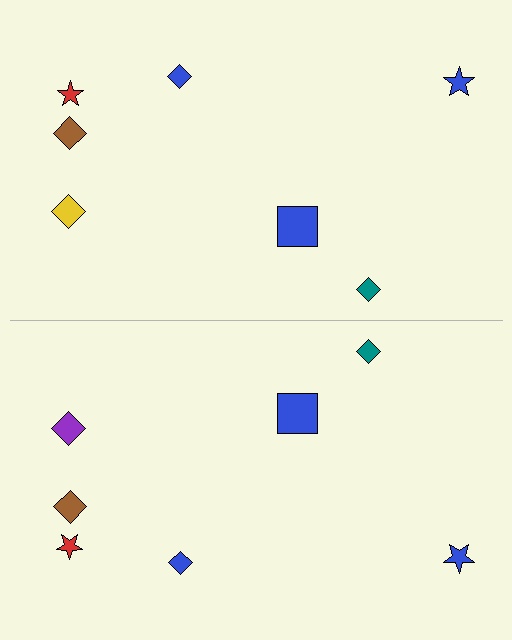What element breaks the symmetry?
The purple diamond on the bottom side breaks the symmetry — its mirror counterpart is yellow.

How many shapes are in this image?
There are 14 shapes in this image.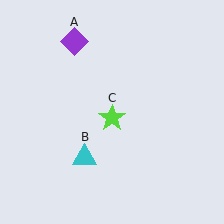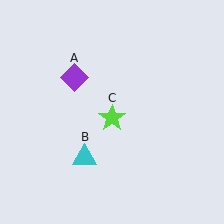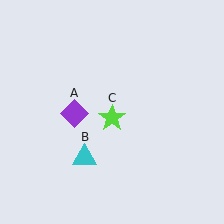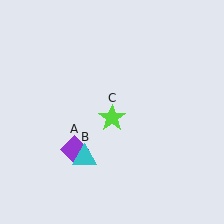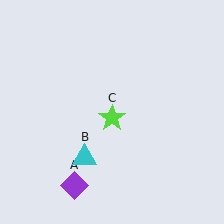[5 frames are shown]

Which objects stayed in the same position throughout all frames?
Cyan triangle (object B) and lime star (object C) remained stationary.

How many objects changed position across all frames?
1 object changed position: purple diamond (object A).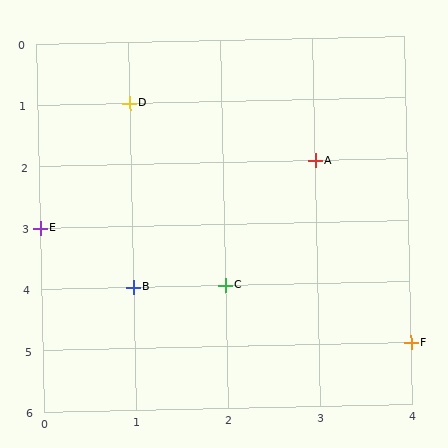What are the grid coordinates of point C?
Point C is at grid coordinates (2, 4).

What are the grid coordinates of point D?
Point D is at grid coordinates (1, 1).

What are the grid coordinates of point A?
Point A is at grid coordinates (3, 2).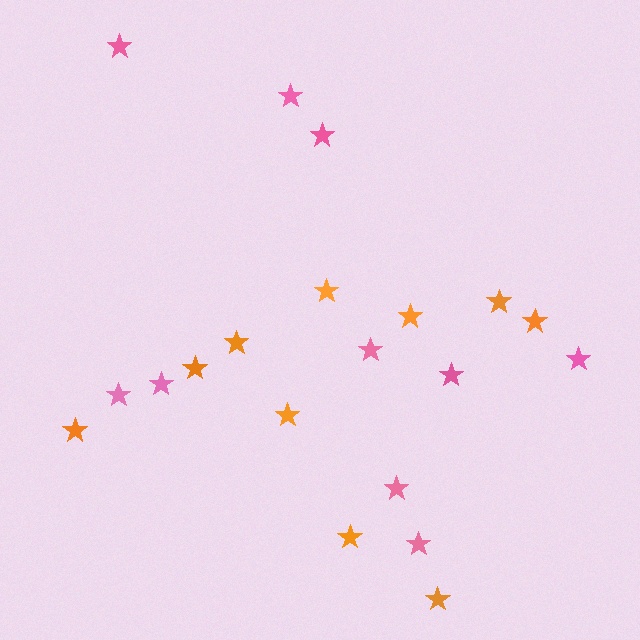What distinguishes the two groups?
There are 2 groups: one group of orange stars (10) and one group of pink stars (10).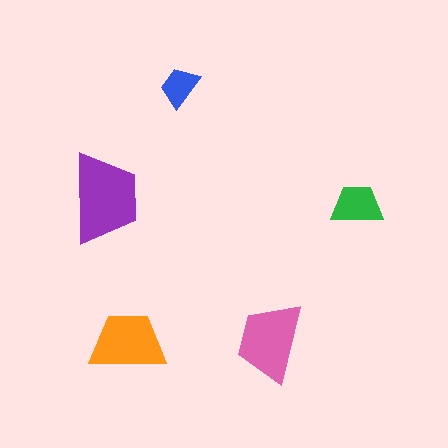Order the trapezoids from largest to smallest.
the purple one, the pink one, the orange one, the green one, the blue one.